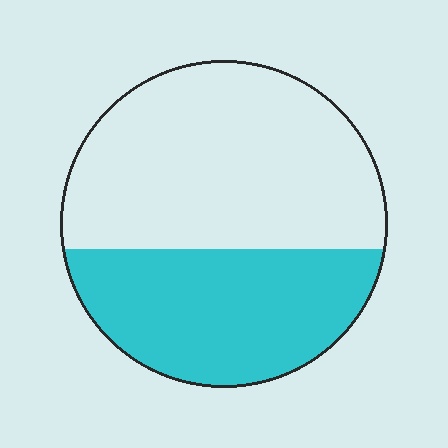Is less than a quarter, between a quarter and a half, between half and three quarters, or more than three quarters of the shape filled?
Between a quarter and a half.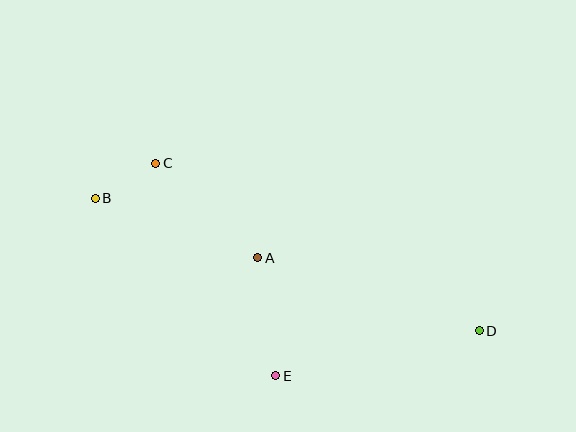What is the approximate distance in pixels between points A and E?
The distance between A and E is approximately 120 pixels.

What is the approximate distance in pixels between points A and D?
The distance between A and D is approximately 233 pixels.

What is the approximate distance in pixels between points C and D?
The distance between C and D is approximately 364 pixels.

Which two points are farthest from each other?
Points B and D are farthest from each other.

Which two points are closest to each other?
Points B and C are closest to each other.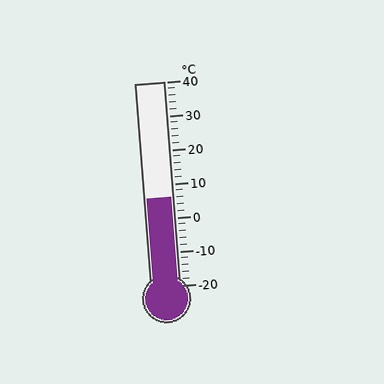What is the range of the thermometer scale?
The thermometer scale ranges from -20°C to 40°C.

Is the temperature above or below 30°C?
The temperature is below 30°C.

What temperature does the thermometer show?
The thermometer shows approximately 6°C.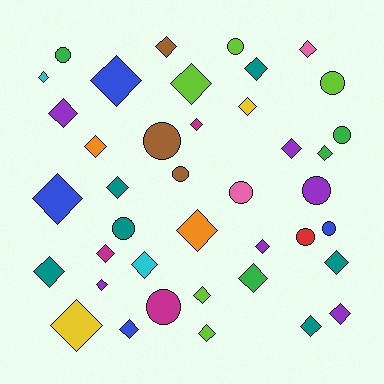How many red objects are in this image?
There is 1 red object.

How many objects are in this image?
There are 40 objects.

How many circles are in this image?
There are 12 circles.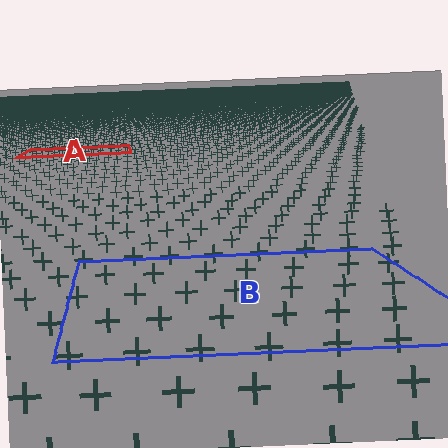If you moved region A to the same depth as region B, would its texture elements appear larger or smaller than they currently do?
They would appear larger. At a closer depth, the same texture elements are projected at a bigger on-screen size.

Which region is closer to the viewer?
Region B is closer. The texture elements there are larger and more spread out.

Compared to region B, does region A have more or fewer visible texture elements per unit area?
Region A has more texture elements per unit area — they are packed more densely because it is farther away.